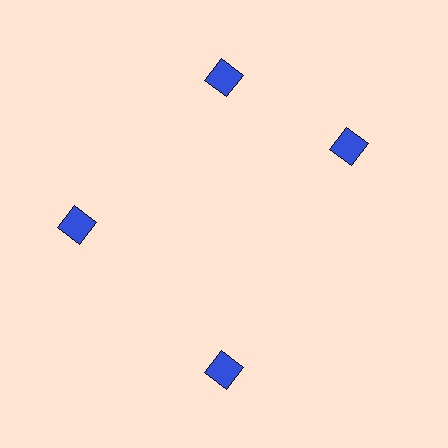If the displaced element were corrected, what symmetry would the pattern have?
It would have 4-fold rotational symmetry — the pattern would map onto itself every 90 degrees.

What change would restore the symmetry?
The symmetry would be restored by rotating it back into even spacing with its neighbors so that all 4 diamonds sit at equal angles and equal distance from the center.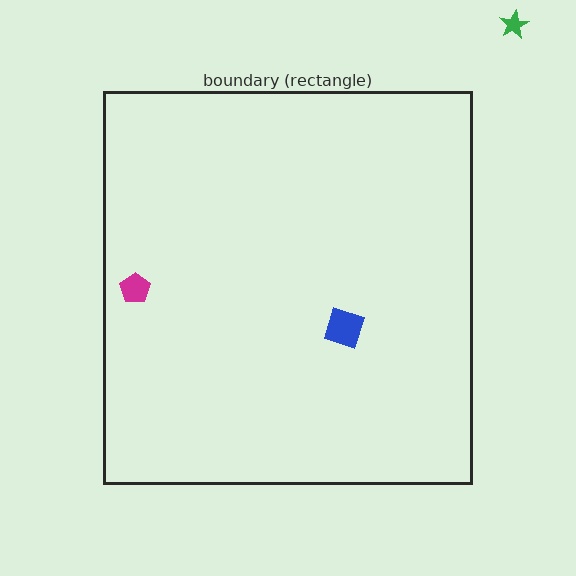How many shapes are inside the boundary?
2 inside, 1 outside.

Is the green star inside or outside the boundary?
Outside.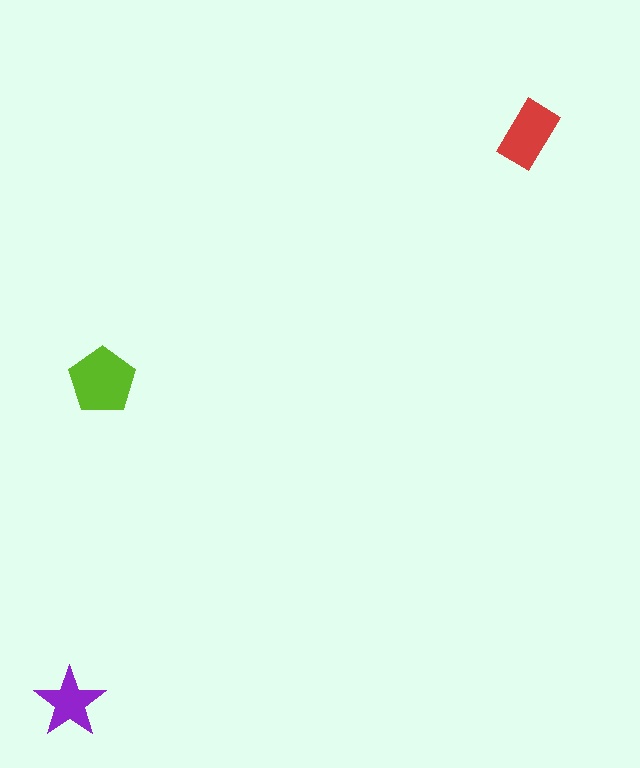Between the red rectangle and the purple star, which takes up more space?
The red rectangle.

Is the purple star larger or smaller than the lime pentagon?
Smaller.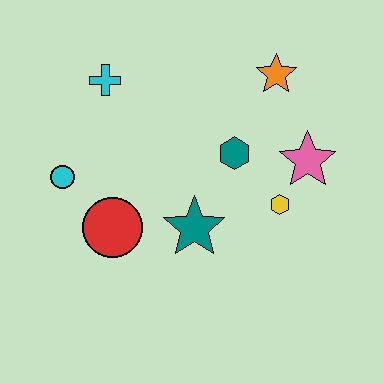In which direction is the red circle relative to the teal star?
The red circle is to the left of the teal star.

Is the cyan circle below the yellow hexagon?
No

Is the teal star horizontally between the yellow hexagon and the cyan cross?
Yes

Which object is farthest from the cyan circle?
The pink star is farthest from the cyan circle.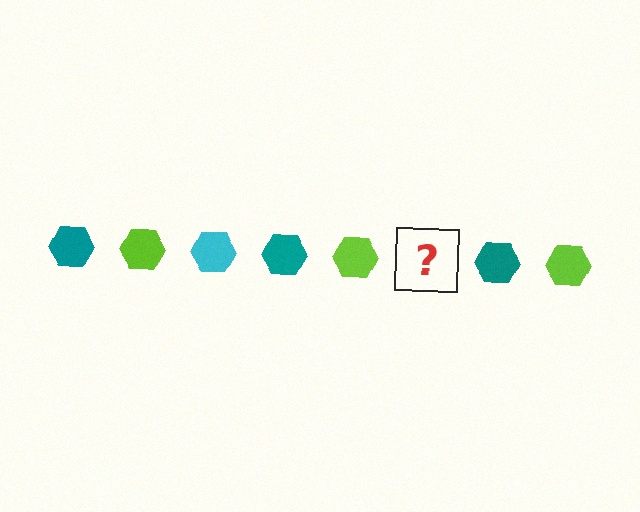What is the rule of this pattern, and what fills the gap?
The rule is that the pattern cycles through teal, lime, cyan hexagons. The gap should be filled with a cyan hexagon.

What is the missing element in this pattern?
The missing element is a cyan hexagon.